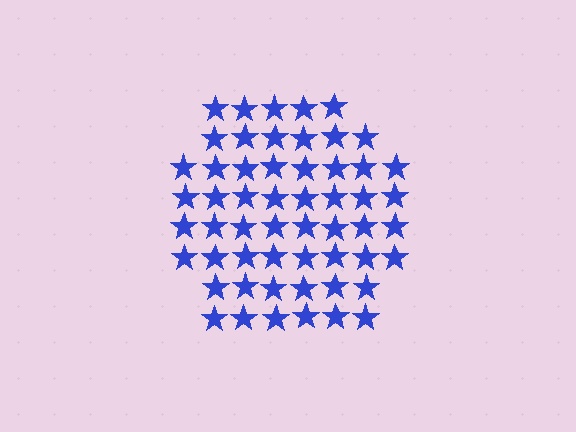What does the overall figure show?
The overall figure shows a hexagon.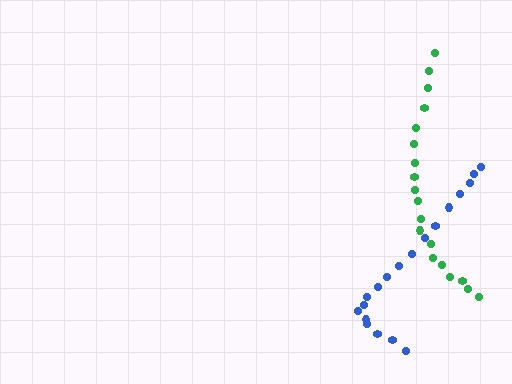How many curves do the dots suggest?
There are 2 distinct paths.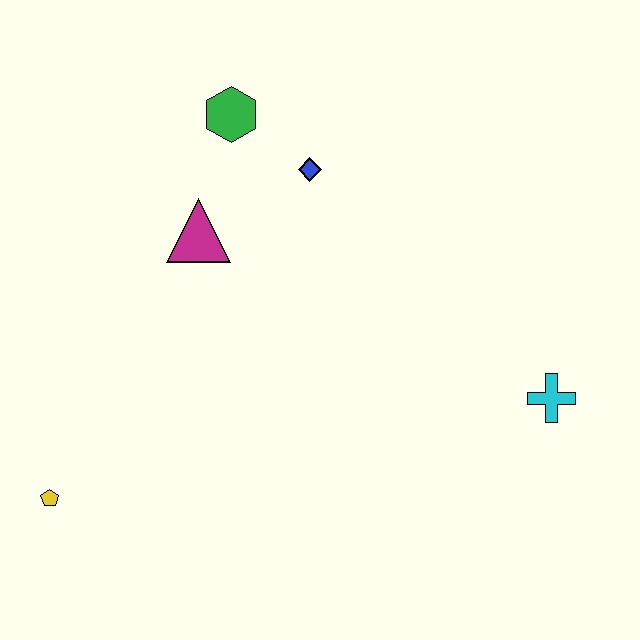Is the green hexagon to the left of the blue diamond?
Yes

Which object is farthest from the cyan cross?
The yellow pentagon is farthest from the cyan cross.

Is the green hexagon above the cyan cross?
Yes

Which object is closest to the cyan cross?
The blue diamond is closest to the cyan cross.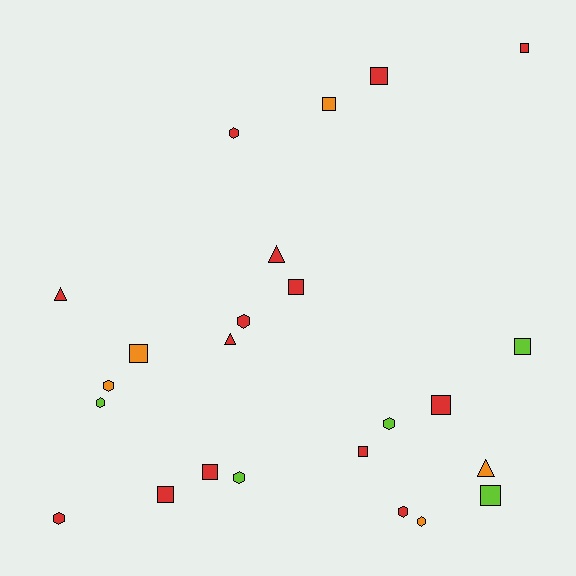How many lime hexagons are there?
There are 3 lime hexagons.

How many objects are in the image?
There are 24 objects.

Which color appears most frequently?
Red, with 14 objects.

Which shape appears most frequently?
Square, with 11 objects.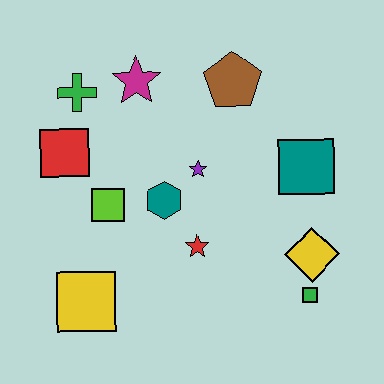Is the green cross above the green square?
Yes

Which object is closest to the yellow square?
The lime square is closest to the yellow square.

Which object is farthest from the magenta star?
The green square is farthest from the magenta star.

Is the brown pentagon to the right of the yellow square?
Yes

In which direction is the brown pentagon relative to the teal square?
The brown pentagon is above the teal square.